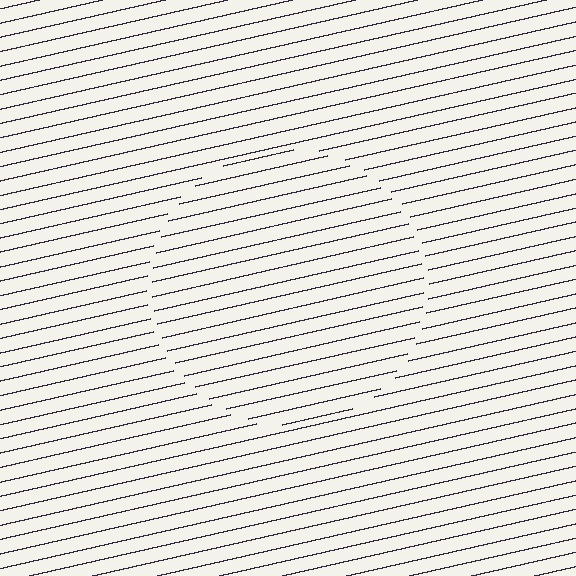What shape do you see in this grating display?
An illusory circle. The interior of the shape contains the same grating, shifted by half a period — the contour is defined by the phase discontinuity where line-ends from the inner and outer gratings abut.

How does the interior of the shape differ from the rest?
The interior of the shape contains the same grating, shifted by half a period — the contour is defined by the phase discontinuity where line-ends from the inner and outer gratings abut.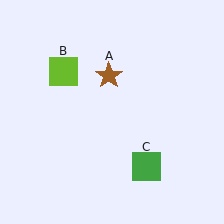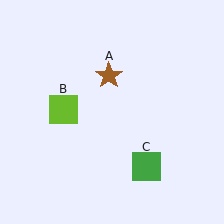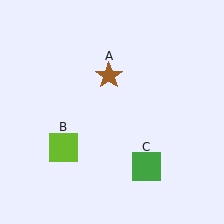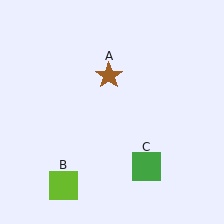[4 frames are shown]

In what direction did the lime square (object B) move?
The lime square (object B) moved down.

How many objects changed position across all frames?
1 object changed position: lime square (object B).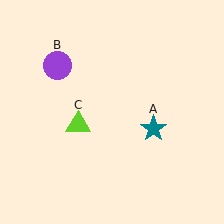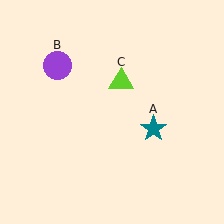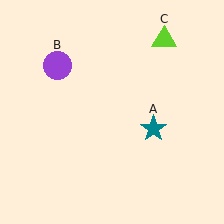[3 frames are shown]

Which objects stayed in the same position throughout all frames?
Teal star (object A) and purple circle (object B) remained stationary.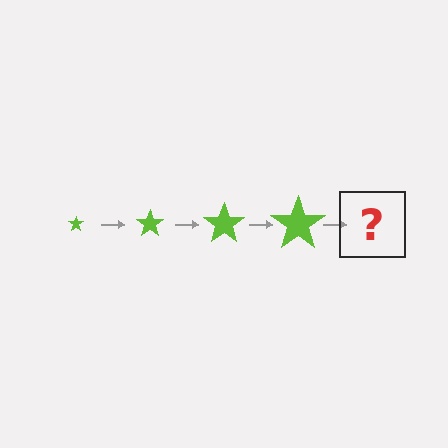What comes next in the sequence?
The next element should be a lime star, larger than the previous one.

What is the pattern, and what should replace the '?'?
The pattern is that the star gets progressively larger each step. The '?' should be a lime star, larger than the previous one.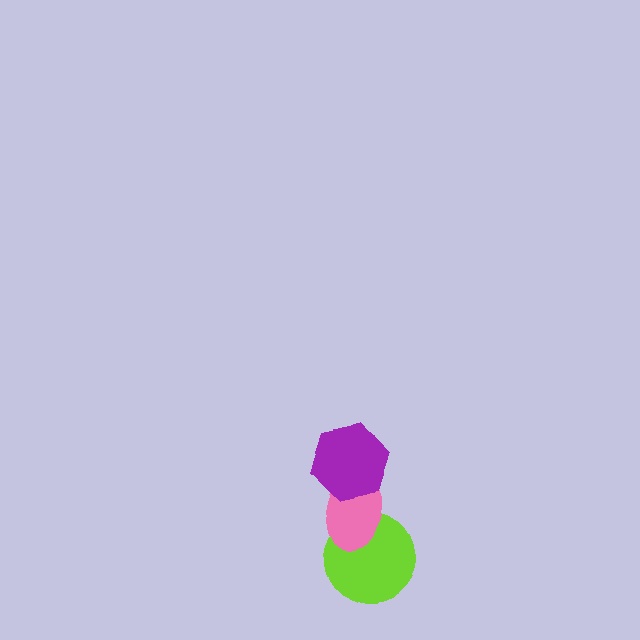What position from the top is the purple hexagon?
The purple hexagon is 1st from the top.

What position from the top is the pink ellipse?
The pink ellipse is 2nd from the top.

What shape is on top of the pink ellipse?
The purple hexagon is on top of the pink ellipse.